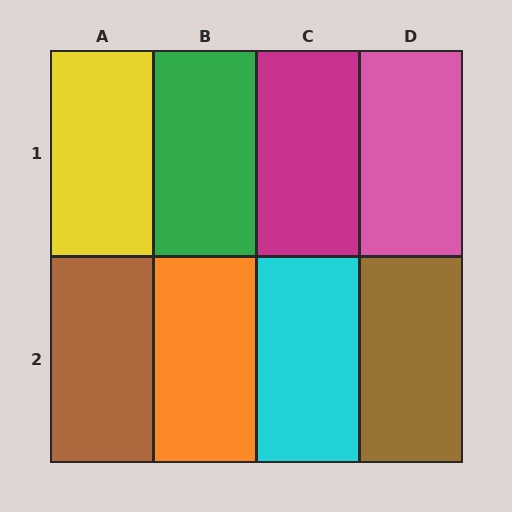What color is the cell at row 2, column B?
Orange.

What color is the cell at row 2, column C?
Cyan.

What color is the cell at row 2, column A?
Brown.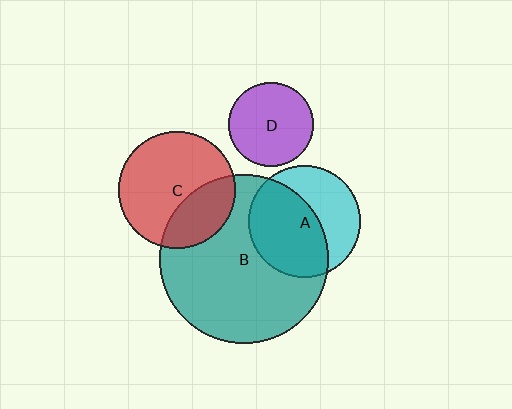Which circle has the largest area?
Circle B (teal).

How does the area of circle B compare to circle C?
Approximately 2.1 times.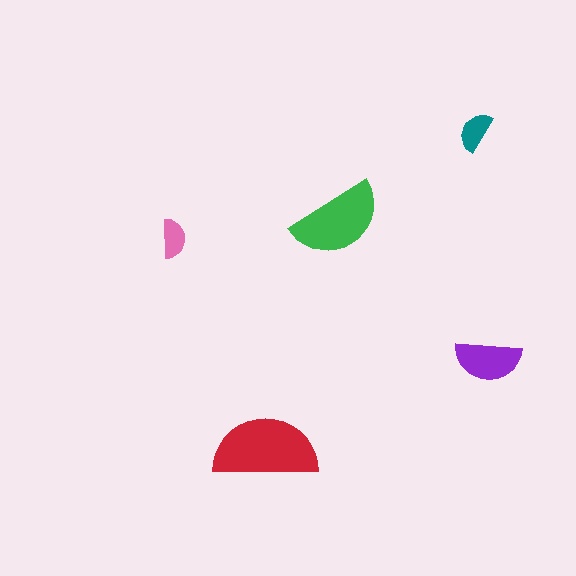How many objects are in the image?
There are 5 objects in the image.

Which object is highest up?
The teal semicircle is topmost.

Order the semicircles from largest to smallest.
the red one, the green one, the purple one, the teal one, the pink one.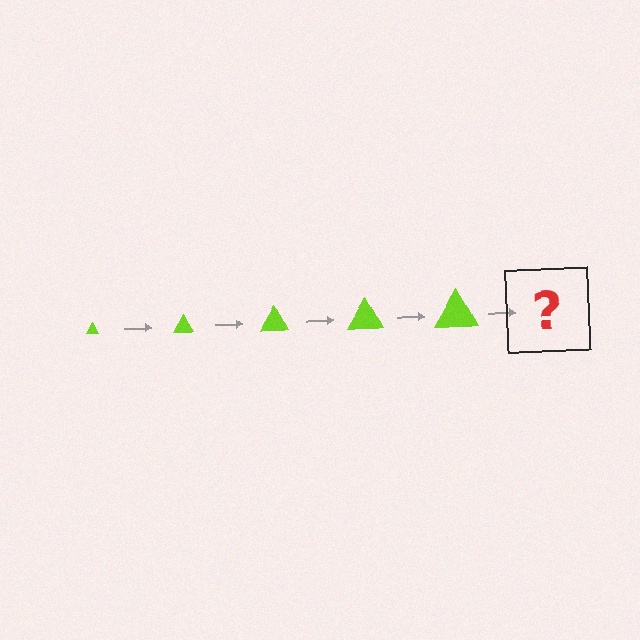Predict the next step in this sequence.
The next step is a lime triangle, larger than the previous one.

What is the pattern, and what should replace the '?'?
The pattern is that the triangle gets progressively larger each step. The '?' should be a lime triangle, larger than the previous one.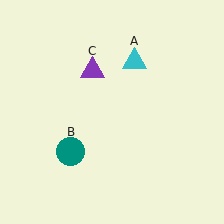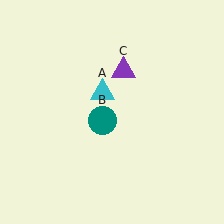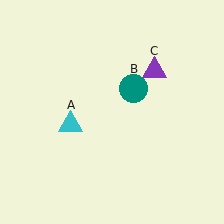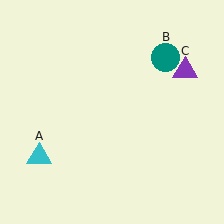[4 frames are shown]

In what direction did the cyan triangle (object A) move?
The cyan triangle (object A) moved down and to the left.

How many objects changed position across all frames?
3 objects changed position: cyan triangle (object A), teal circle (object B), purple triangle (object C).